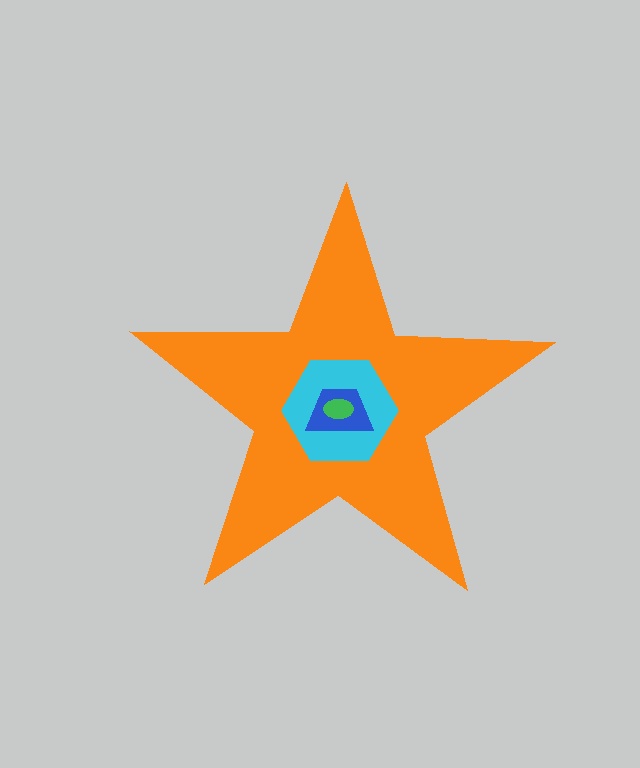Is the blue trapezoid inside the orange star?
Yes.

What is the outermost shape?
The orange star.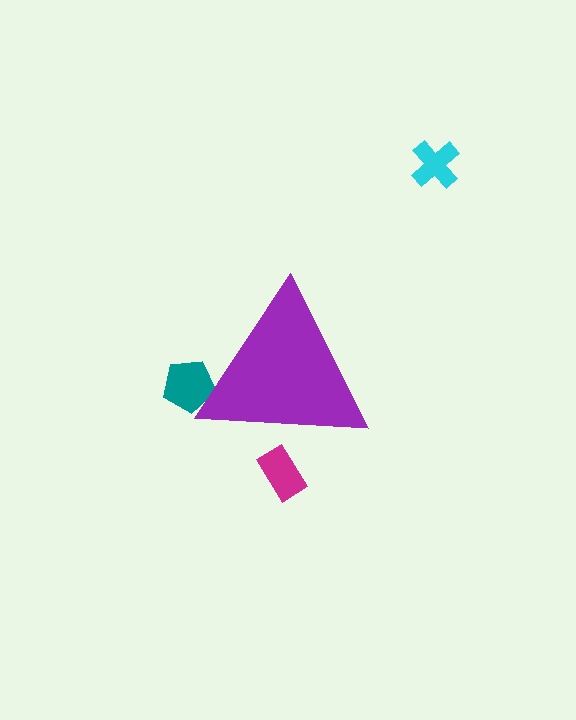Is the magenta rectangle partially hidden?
Yes, the magenta rectangle is partially hidden behind the purple triangle.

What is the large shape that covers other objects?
A purple triangle.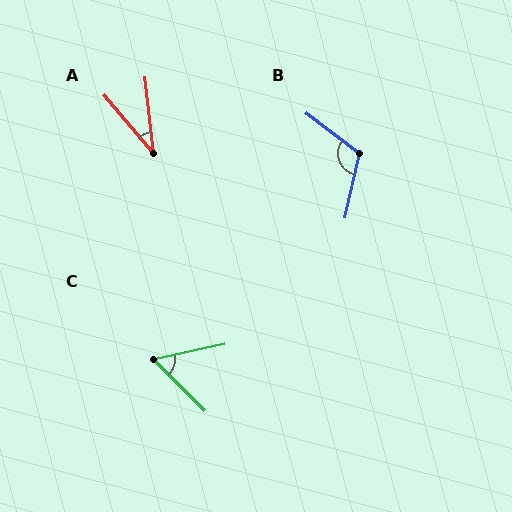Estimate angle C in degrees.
Approximately 57 degrees.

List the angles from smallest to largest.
A (34°), C (57°), B (115°).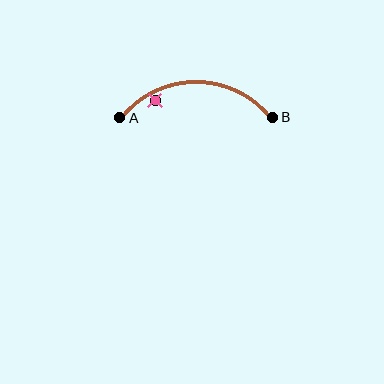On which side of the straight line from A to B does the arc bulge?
The arc bulges above the straight line connecting A and B.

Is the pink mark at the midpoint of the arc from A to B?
No — the pink mark does not lie on the arc at all. It sits slightly inside the curve.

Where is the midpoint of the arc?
The arc midpoint is the point on the curve farthest from the straight line joining A and B. It sits above that line.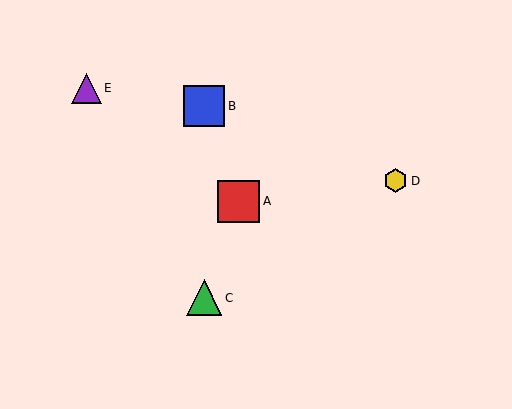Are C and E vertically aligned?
No, C is at x≈204 and E is at x≈86.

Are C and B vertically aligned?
Yes, both are at x≈204.